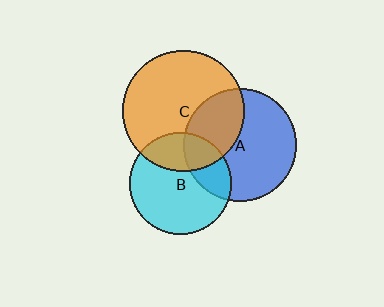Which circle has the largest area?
Circle C (orange).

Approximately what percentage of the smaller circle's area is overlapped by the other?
Approximately 25%.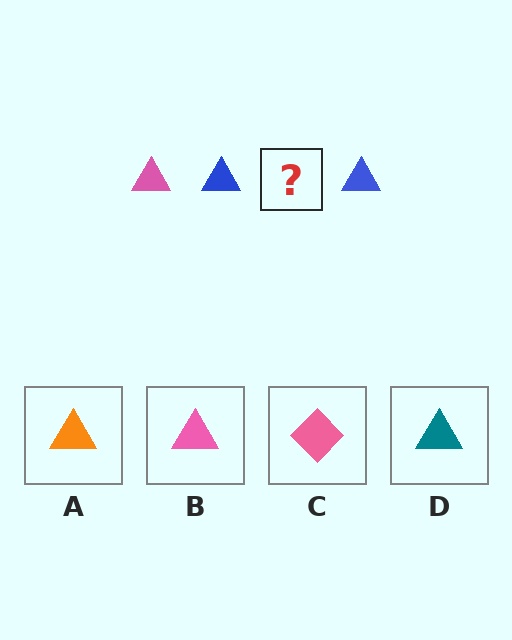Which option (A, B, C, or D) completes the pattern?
B.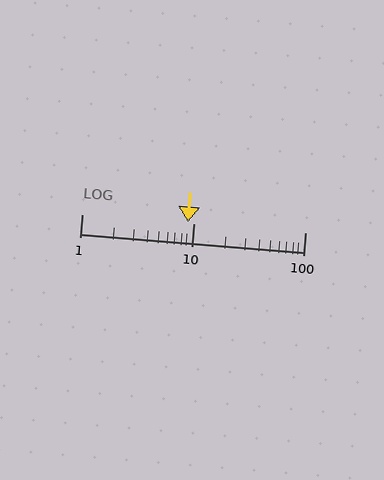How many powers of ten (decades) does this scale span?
The scale spans 2 decades, from 1 to 100.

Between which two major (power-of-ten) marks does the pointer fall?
The pointer is between 1 and 10.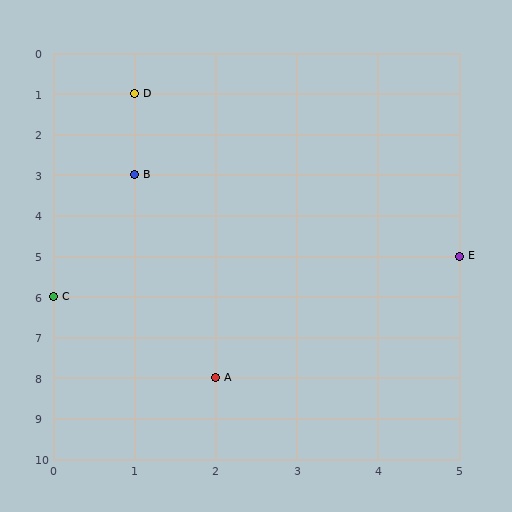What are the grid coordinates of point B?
Point B is at grid coordinates (1, 3).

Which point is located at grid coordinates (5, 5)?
Point E is at (5, 5).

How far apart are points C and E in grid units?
Points C and E are 5 columns and 1 row apart (about 5.1 grid units diagonally).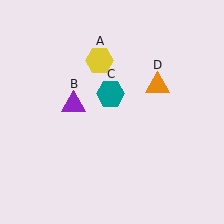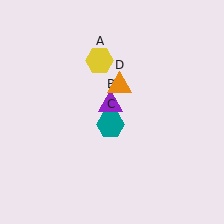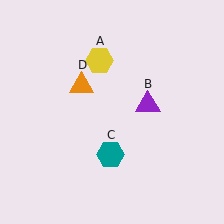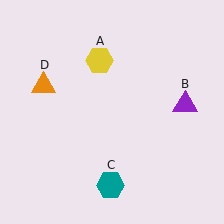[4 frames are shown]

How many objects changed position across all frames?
3 objects changed position: purple triangle (object B), teal hexagon (object C), orange triangle (object D).